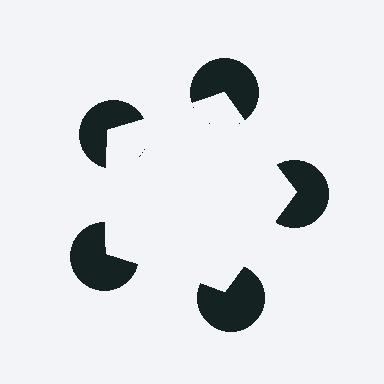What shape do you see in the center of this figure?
An illusory pentagon — its edges are inferred from the aligned wedge cuts in the pac-man discs, not physically drawn.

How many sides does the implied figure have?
5 sides.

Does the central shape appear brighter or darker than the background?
It typically appears slightly brighter than the background, even though no actual brightness change is drawn.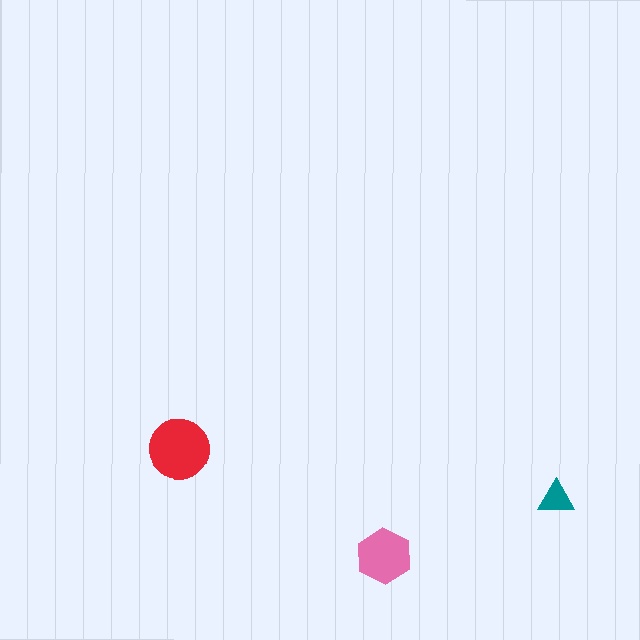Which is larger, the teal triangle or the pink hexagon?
The pink hexagon.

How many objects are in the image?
There are 3 objects in the image.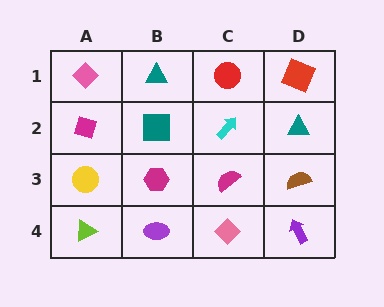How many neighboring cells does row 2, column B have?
4.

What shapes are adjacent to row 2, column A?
A pink diamond (row 1, column A), a yellow circle (row 3, column A), a teal square (row 2, column B).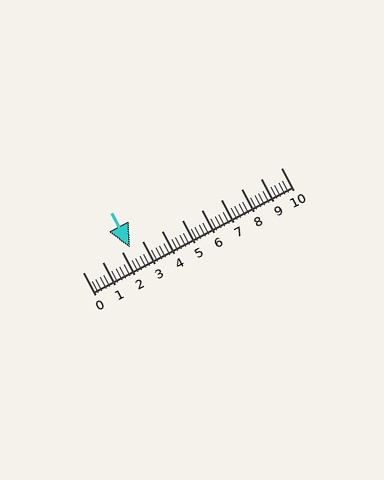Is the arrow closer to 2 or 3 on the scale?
The arrow is closer to 2.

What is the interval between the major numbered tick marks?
The major tick marks are spaced 1 units apart.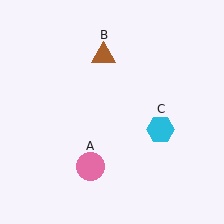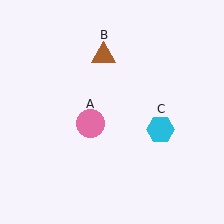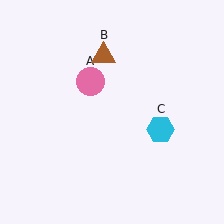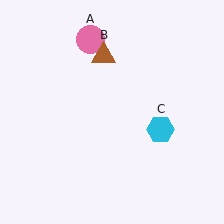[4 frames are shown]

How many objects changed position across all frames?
1 object changed position: pink circle (object A).